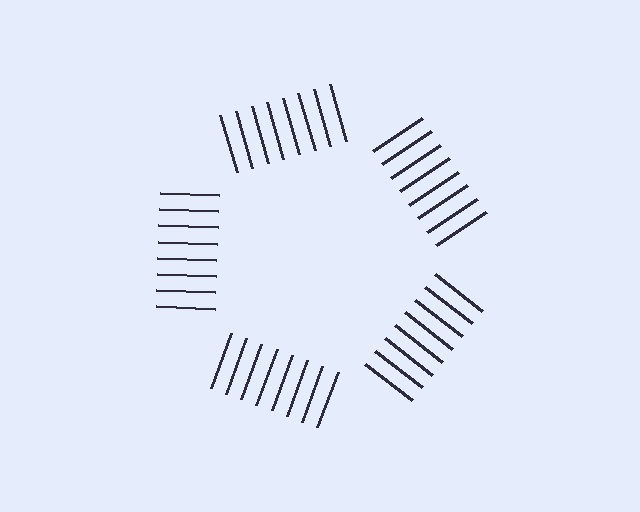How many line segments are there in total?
40 — 8 along each of the 5 edges.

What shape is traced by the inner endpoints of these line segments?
An illusory pentagon — the line segments terminate on its edges but no continuous stroke is drawn.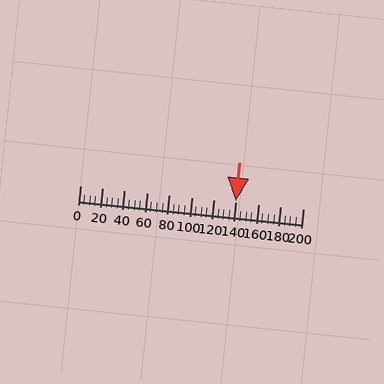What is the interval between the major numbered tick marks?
The major tick marks are spaced 20 units apart.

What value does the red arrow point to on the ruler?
The red arrow points to approximately 140.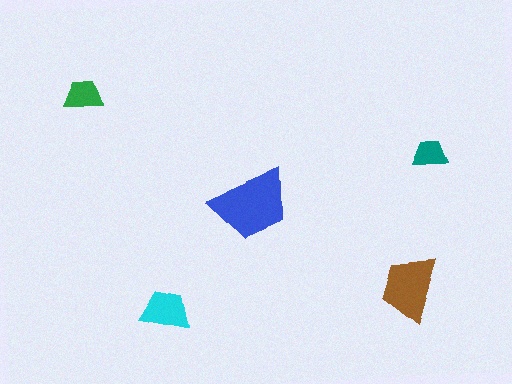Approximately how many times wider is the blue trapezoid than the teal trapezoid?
About 2 times wider.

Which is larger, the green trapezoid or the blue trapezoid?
The blue one.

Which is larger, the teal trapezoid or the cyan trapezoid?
The cyan one.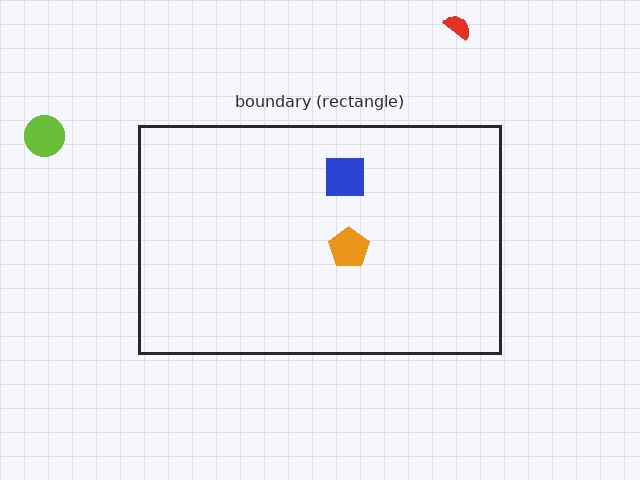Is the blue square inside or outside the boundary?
Inside.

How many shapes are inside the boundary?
2 inside, 2 outside.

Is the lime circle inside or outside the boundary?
Outside.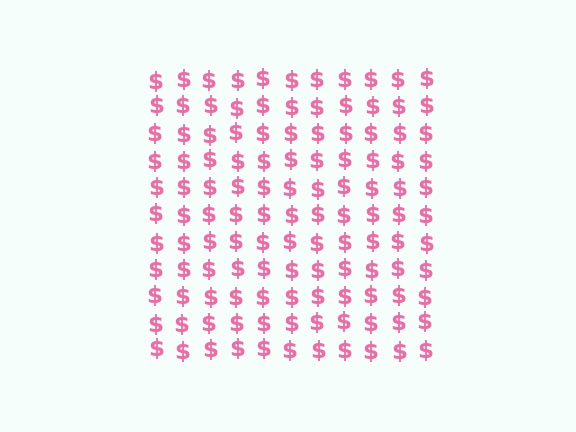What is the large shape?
The large shape is a square.